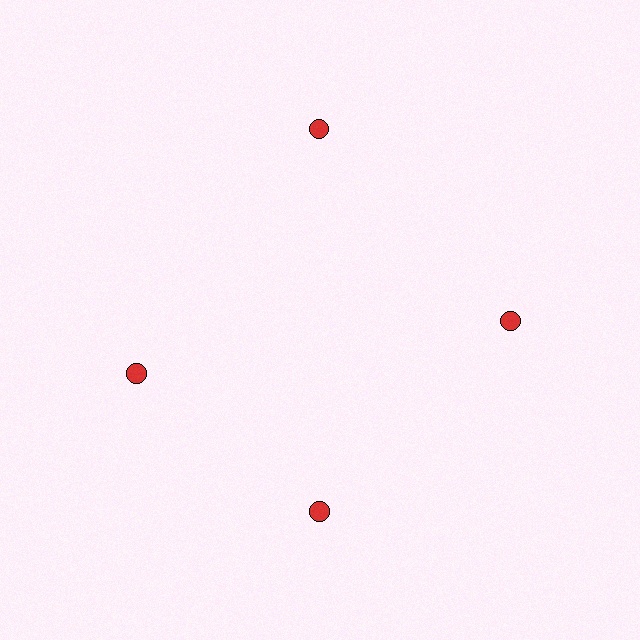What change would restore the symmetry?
The symmetry would be restored by rotating it back into even spacing with its neighbors so that all 4 circles sit at equal angles and equal distance from the center.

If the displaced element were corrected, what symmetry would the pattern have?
It would have 4-fold rotational symmetry — the pattern would map onto itself every 90 degrees.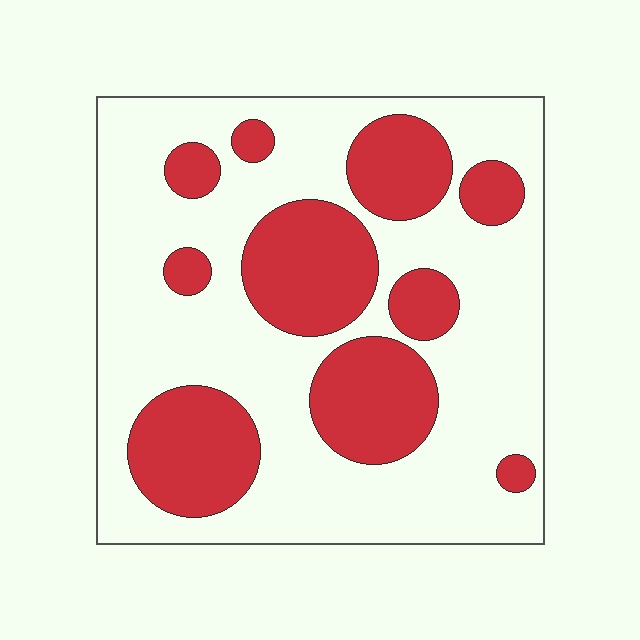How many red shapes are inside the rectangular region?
10.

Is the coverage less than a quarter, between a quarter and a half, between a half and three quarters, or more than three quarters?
Between a quarter and a half.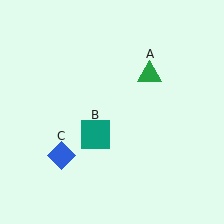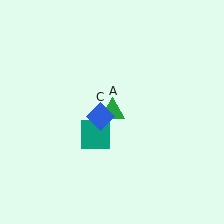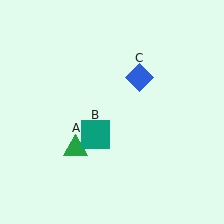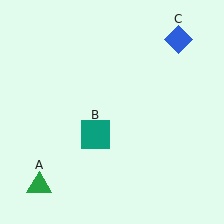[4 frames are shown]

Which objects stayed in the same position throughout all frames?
Teal square (object B) remained stationary.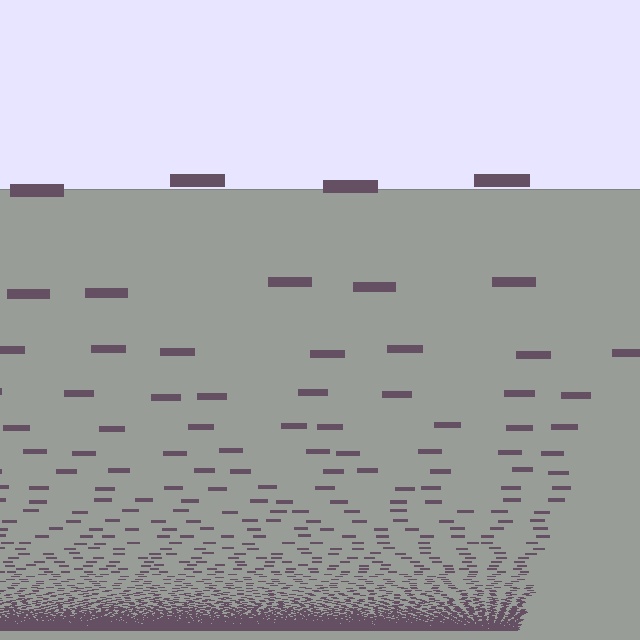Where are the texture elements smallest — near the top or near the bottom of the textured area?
Near the bottom.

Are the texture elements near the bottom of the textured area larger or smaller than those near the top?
Smaller. The gradient is inverted — elements near the bottom are smaller and denser.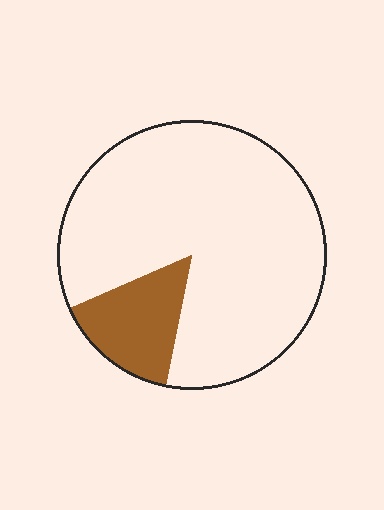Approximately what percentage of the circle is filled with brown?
Approximately 15%.